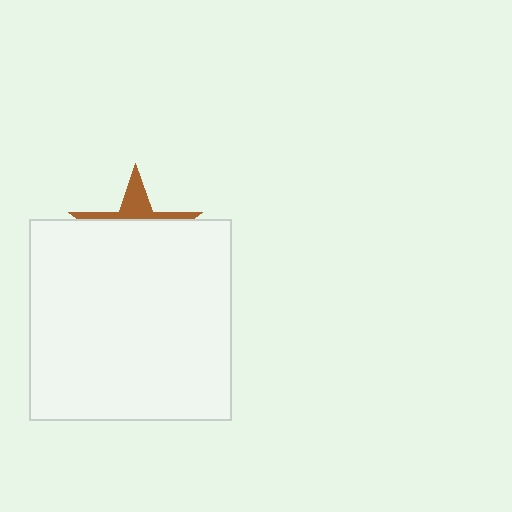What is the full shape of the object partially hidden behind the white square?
The partially hidden object is a brown star.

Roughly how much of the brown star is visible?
A small part of it is visible (roughly 31%).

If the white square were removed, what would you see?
You would see the complete brown star.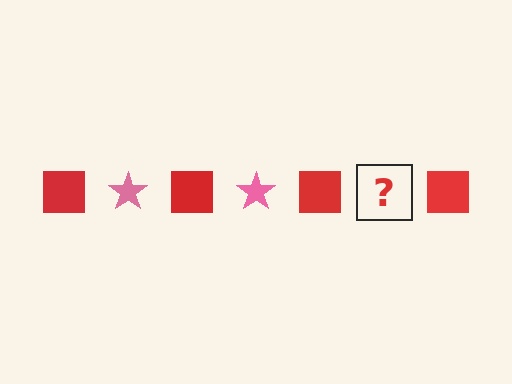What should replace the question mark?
The question mark should be replaced with a pink star.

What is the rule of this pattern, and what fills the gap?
The rule is that the pattern alternates between red square and pink star. The gap should be filled with a pink star.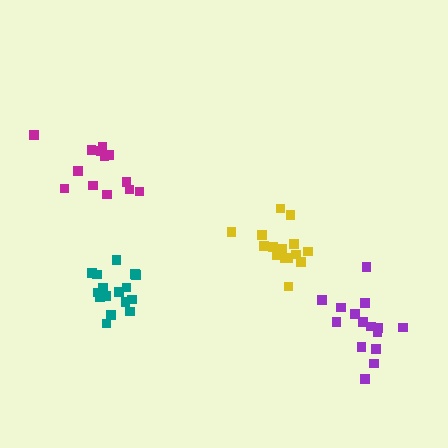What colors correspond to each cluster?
The clusters are colored: purple, yellow, teal, magenta.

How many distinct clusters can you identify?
There are 4 distinct clusters.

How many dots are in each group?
Group 1: 15 dots, Group 2: 15 dots, Group 3: 17 dots, Group 4: 13 dots (60 total).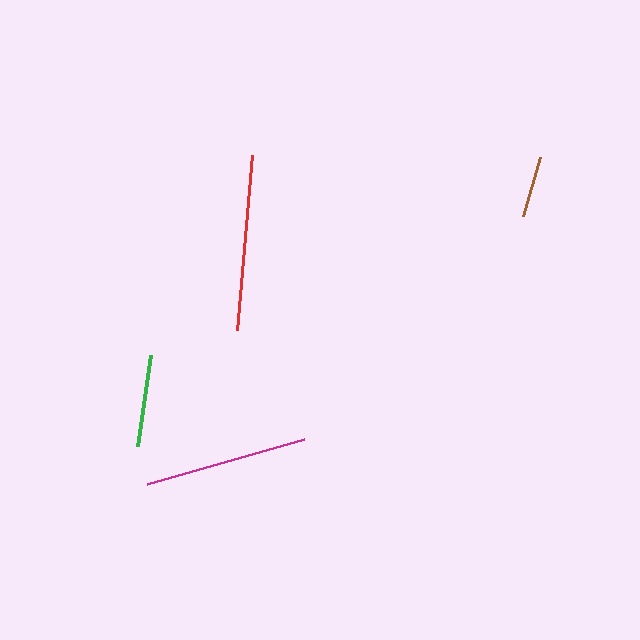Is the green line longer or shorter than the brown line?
The green line is longer than the brown line.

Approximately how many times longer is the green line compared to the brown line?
The green line is approximately 1.5 times the length of the brown line.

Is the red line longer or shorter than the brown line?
The red line is longer than the brown line.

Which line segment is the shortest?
The brown line is the shortest at approximately 61 pixels.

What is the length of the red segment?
The red segment is approximately 175 pixels long.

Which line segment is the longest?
The red line is the longest at approximately 175 pixels.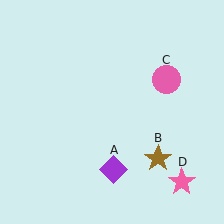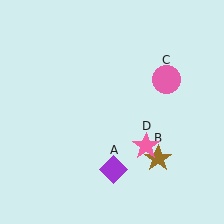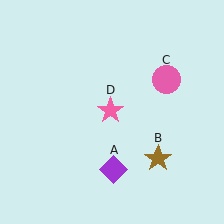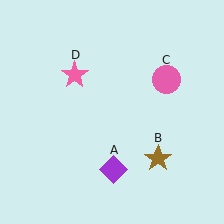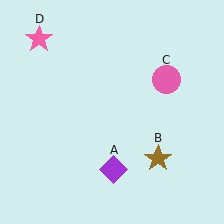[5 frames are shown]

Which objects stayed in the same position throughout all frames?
Purple diamond (object A) and brown star (object B) and pink circle (object C) remained stationary.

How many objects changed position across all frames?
1 object changed position: pink star (object D).